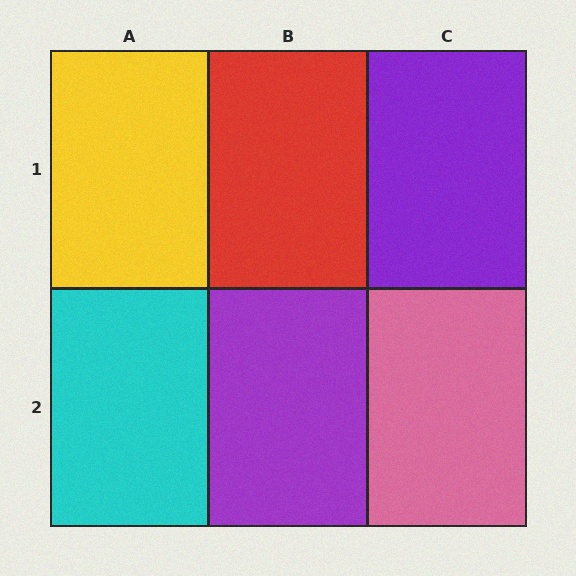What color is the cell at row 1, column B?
Red.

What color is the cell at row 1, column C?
Purple.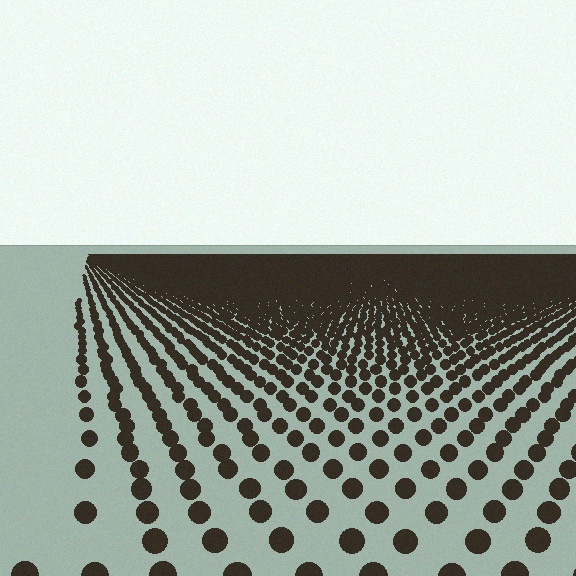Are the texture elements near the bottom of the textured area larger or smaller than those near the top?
Larger. Near the bottom, elements are closer to the viewer and appear at a bigger on-screen size.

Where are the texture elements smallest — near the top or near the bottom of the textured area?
Near the top.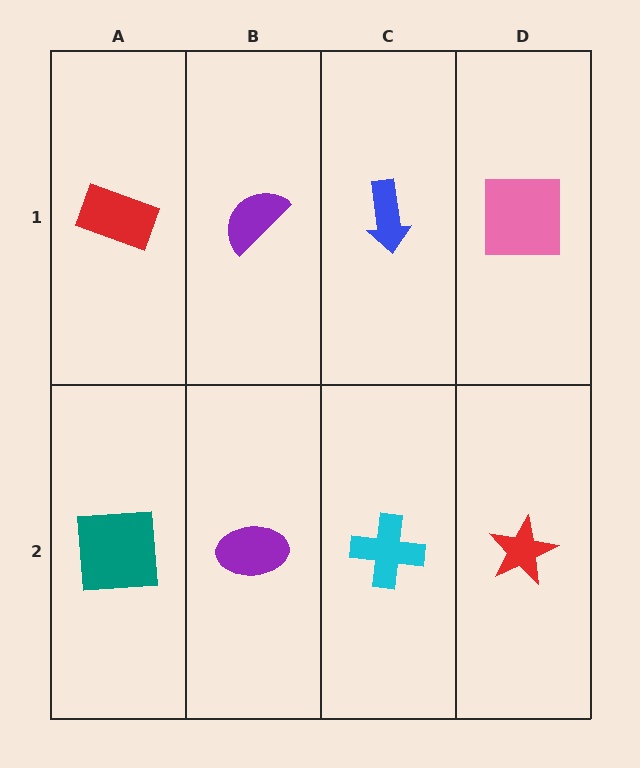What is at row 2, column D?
A red star.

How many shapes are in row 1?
4 shapes.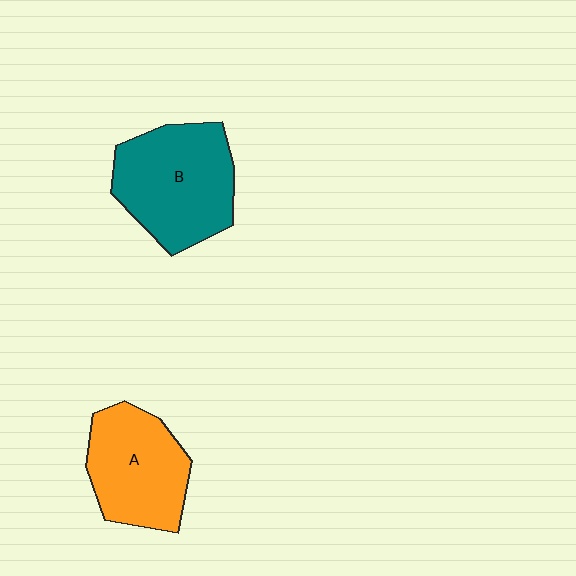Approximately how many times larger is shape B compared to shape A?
Approximately 1.2 times.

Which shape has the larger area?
Shape B (teal).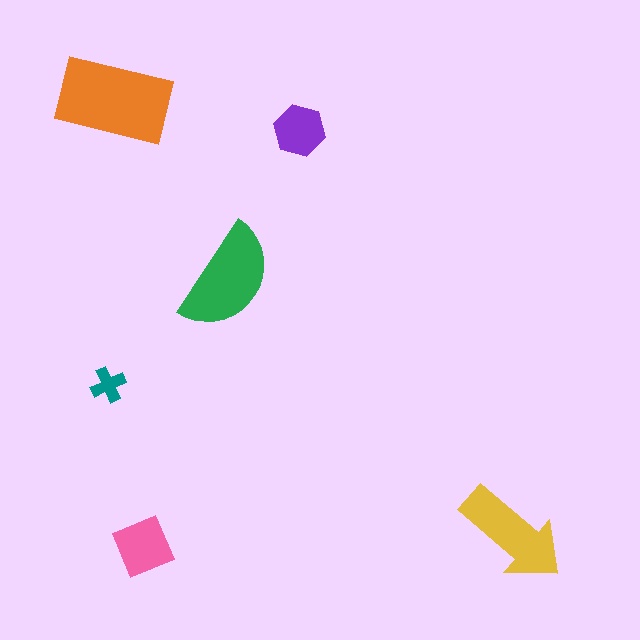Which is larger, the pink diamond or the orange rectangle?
The orange rectangle.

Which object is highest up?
The orange rectangle is topmost.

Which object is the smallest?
The teal cross.